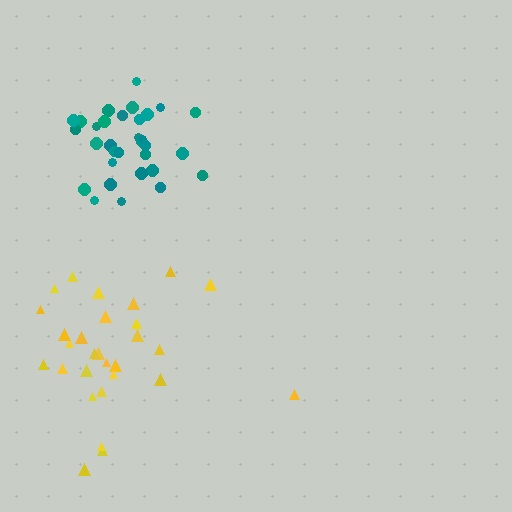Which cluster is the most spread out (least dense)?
Yellow.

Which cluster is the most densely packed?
Teal.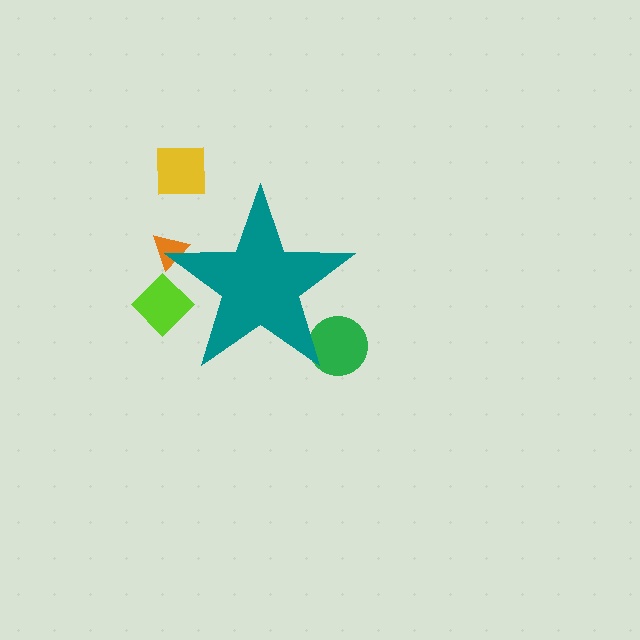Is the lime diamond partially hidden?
Yes, the lime diamond is partially hidden behind the teal star.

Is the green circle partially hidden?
Yes, the green circle is partially hidden behind the teal star.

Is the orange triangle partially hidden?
Yes, the orange triangle is partially hidden behind the teal star.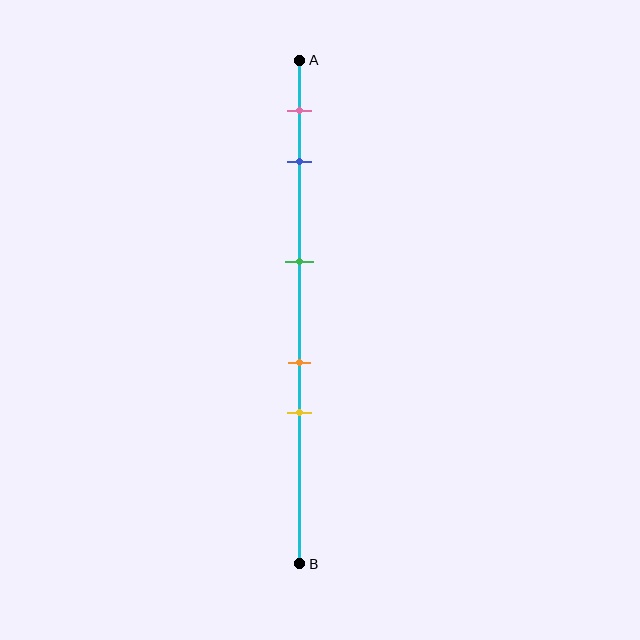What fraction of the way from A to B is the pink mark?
The pink mark is approximately 10% (0.1) of the way from A to B.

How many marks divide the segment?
There are 5 marks dividing the segment.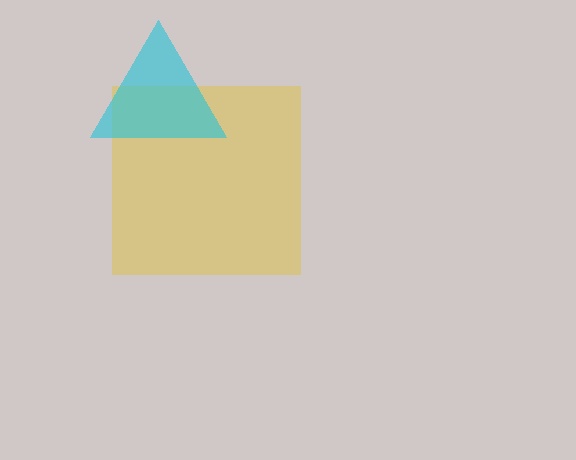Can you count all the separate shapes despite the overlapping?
Yes, there are 2 separate shapes.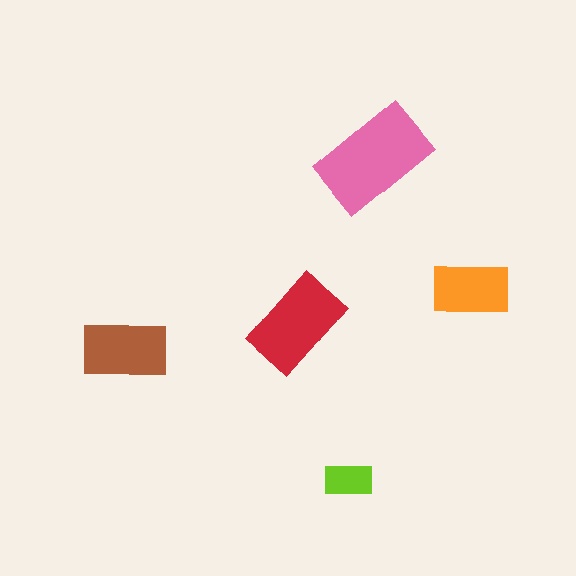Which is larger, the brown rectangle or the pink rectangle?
The pink one.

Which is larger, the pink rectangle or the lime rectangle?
The pink one.